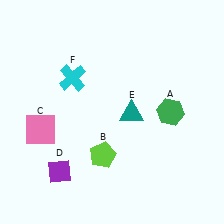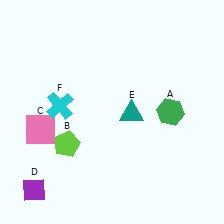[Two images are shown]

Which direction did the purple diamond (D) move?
The purple diamond (D) moved left.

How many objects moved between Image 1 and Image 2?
3 objects moved between the two images.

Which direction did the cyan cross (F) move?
The cyan cross (F) moved down.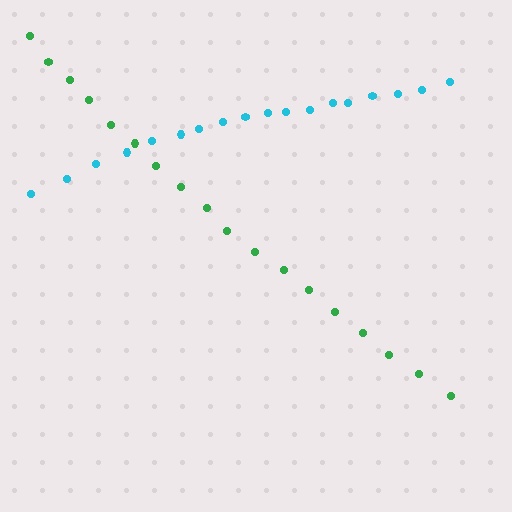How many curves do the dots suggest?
There are 2 distinct paths.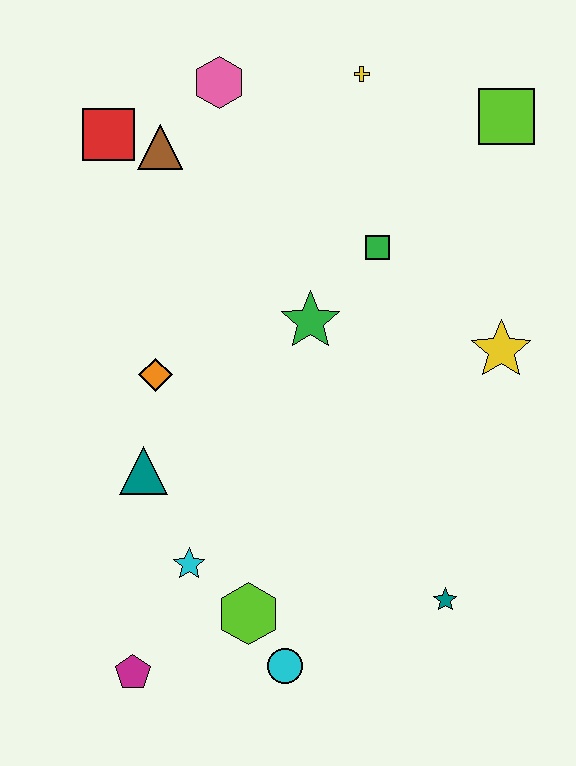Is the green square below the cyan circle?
No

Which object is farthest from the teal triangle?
The lime square is farthest from the teal triangle.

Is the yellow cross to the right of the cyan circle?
Yes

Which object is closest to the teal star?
The cyan circle is closest to the teal star.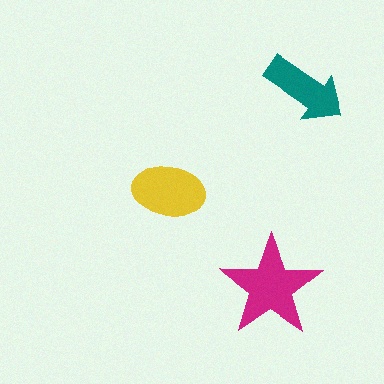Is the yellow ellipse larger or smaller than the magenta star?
Smaller.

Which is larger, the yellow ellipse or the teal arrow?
The yellow ellipse.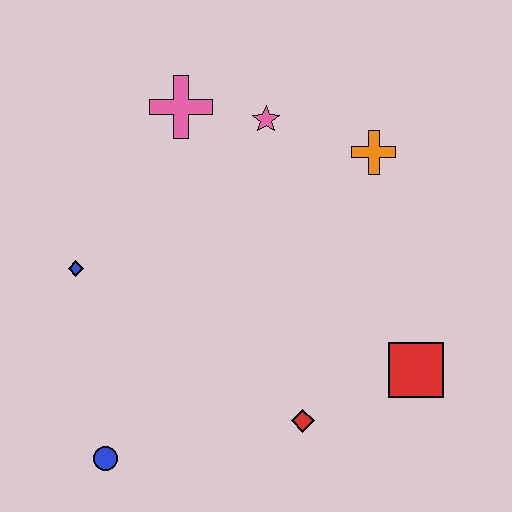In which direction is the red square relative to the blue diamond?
The red square is to the right of the blue diamond.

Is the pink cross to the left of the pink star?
Yes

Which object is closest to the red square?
The red diamond is closest to the red square.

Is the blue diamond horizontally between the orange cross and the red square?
No